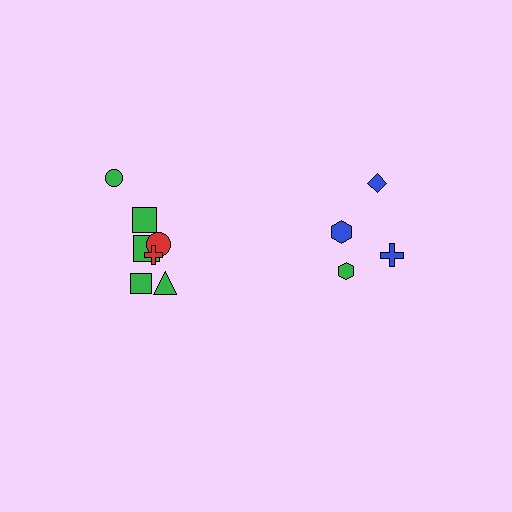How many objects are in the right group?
There are 4 objects.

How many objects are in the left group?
There are 7 objects.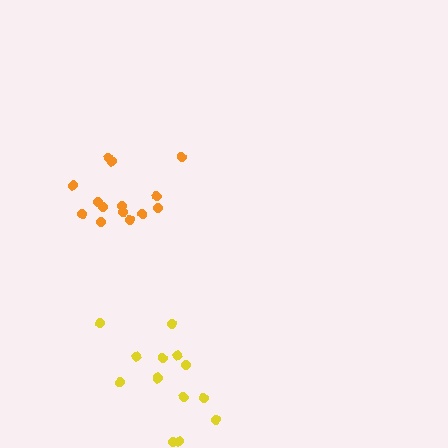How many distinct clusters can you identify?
There are 2 distinct clusters.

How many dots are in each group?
Group 1: 13 dots, Group 2: 14 dots (27 total).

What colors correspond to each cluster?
The clusters are colored: yellow, orange.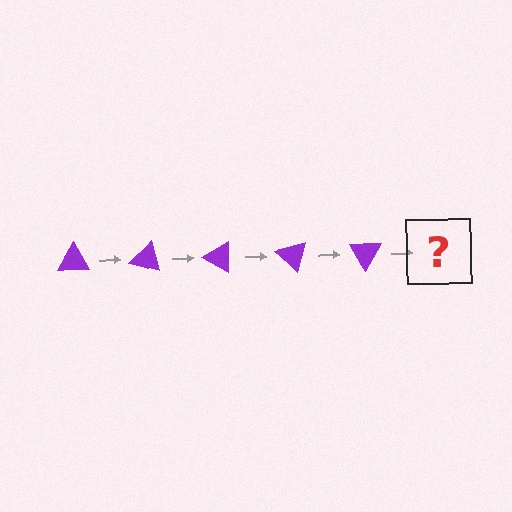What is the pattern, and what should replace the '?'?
The pattern is that the triangle rotates 15 degrees each step. The '?' should be a purple triangle rotated 75 degrees.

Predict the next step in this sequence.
The next step is a purple triangle rotated 75 degrees.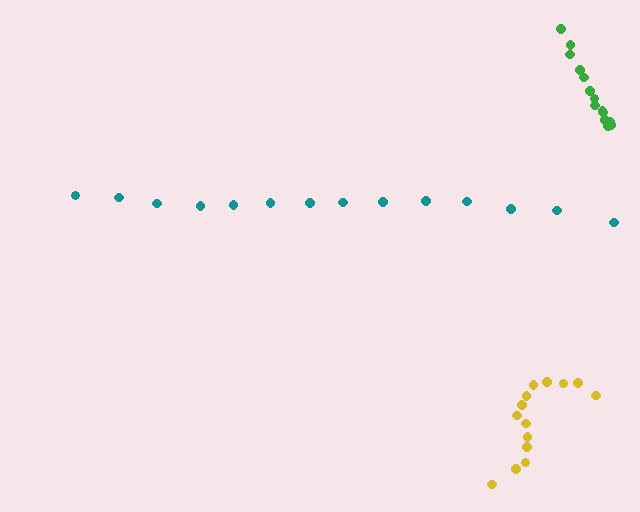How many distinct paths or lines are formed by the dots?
There are 3 distinct paths.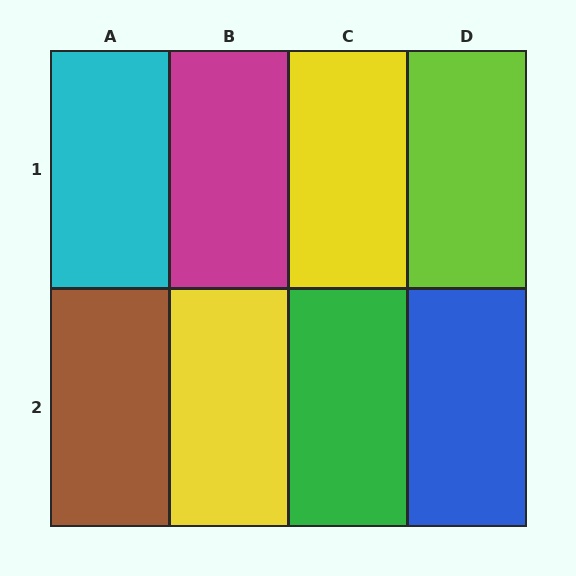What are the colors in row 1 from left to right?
Cyan, magenta, yellow, lime.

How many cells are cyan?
1 cell is cyan.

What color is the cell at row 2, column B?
Yellow.